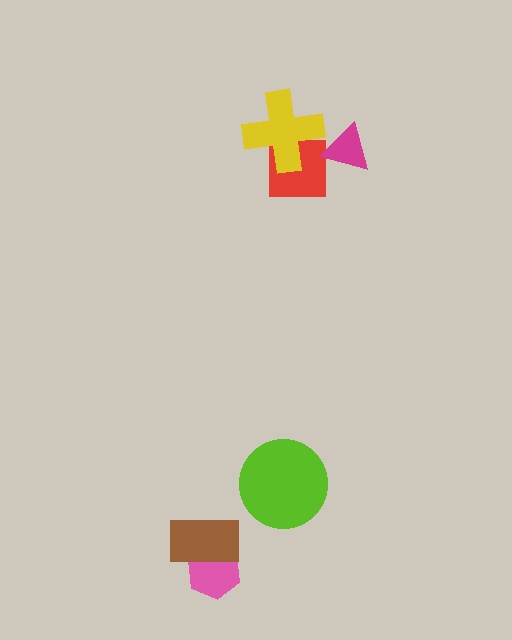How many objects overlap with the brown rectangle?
1 object overlaps with the brown rectangle.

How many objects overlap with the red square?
1 object overlaps with the red square.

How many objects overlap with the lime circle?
0 objects overlap with the lime circle.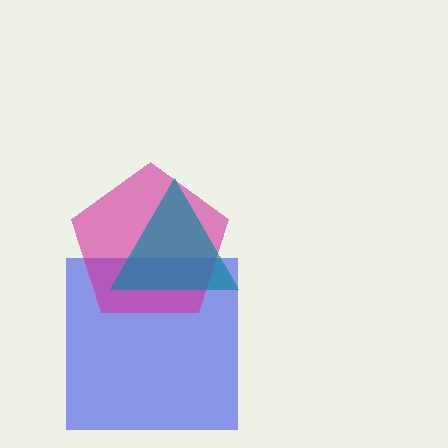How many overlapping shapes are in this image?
There are 3 overlapping shapes in the image.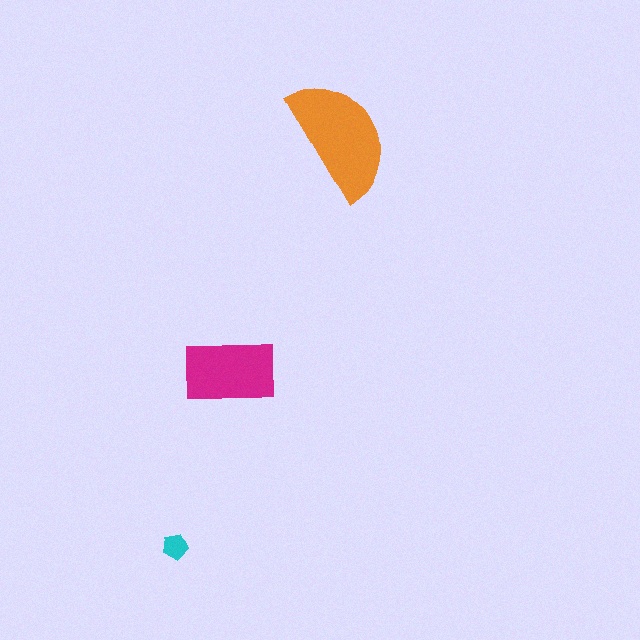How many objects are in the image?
There are 3 objects in the image.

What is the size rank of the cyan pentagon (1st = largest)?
3rd.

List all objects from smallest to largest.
The cyan pentagon, the magenta rectangle, the orange semicircle.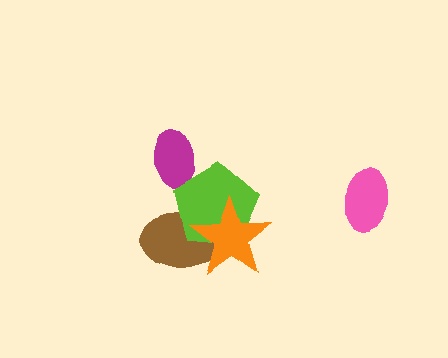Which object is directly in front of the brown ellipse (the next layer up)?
The lime pentagon is directly in front of the brown ellipse.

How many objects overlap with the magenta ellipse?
1 object overlaps with the magenta ellipse.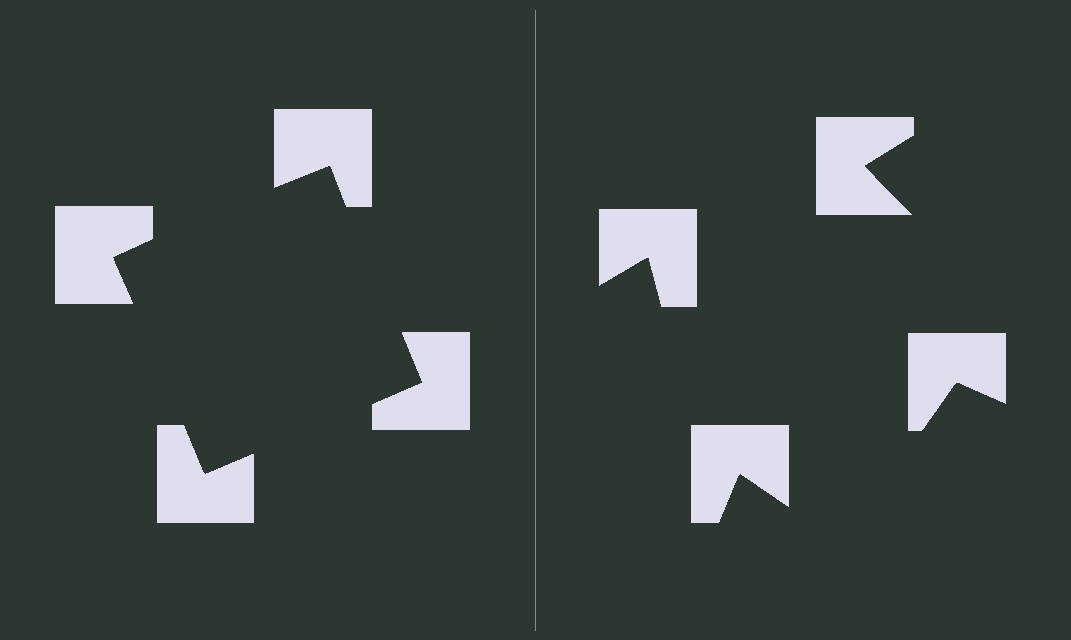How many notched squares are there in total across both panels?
8 — 4 on each side.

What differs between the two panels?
The notched squares are positioned identically on both sides; only the wedge orientations differ. On the left they align to a square; on the right they are misaligned.